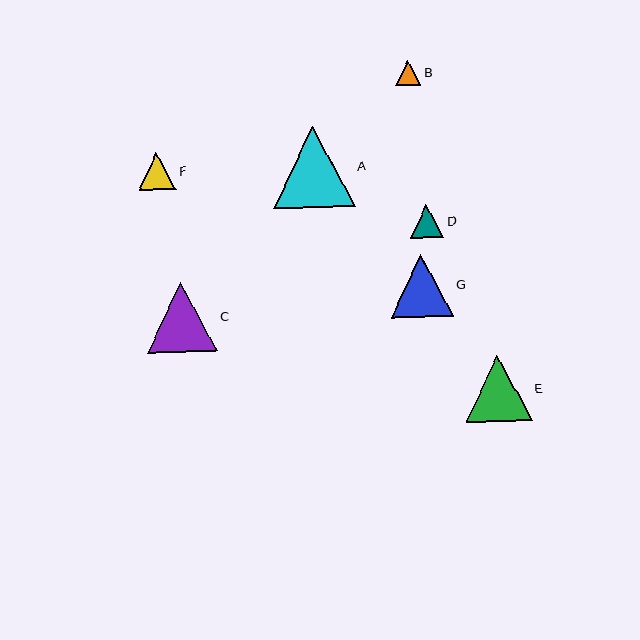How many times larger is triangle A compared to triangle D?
Triangle A is approximately 2.4 times the size of triangle D.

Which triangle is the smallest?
Triangle B is the smallest with a size of approximately 25 pixels.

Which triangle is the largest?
Triangle A is the largest with a size of approximately 81 pixels.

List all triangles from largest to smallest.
From largest to smallest: A, C, E, G, F, D, B.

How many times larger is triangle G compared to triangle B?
Triangle G is approximately 2.5 times the size of triangle B.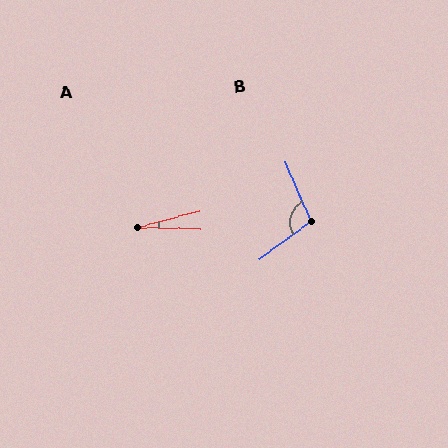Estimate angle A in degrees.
Approximately 16 degrees.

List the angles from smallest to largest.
A (16°), B (103°).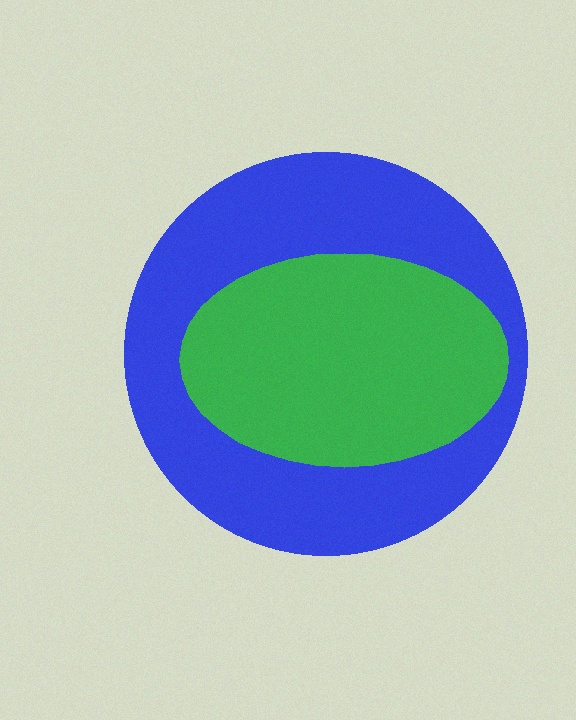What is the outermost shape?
The blue circle.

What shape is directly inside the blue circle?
The green ellipse.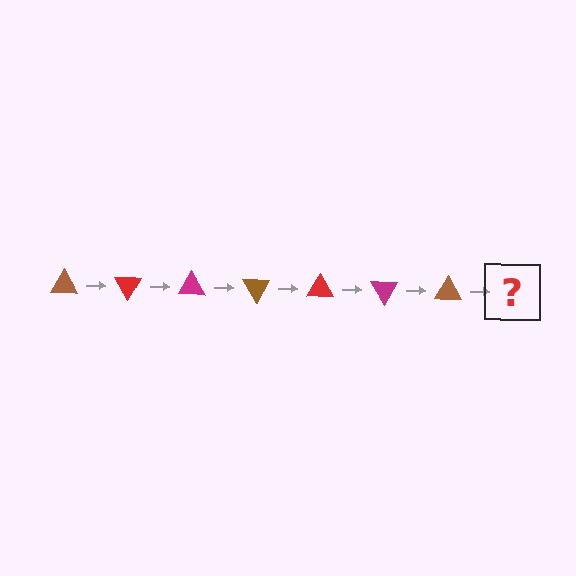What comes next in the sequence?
The next element should be a red triangle, rotated 420 degrees from the start.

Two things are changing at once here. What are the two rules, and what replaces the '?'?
The two rules are that it rotates 60 degrees each step and the color cycles through brown, red, and magenta. The '?' should be a red triangle, rotated 420 degrees from the start.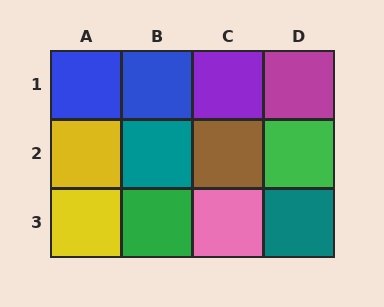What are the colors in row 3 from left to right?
Yellow, green, pink, teal.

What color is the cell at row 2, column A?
Yellow.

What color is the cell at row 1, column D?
Magenta.